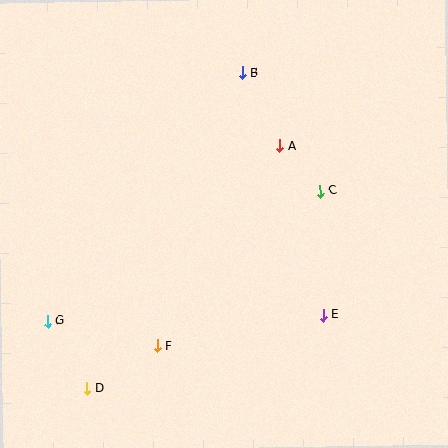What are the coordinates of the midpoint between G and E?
The midpoint between G and E is at (186, 318).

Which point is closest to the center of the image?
Point A at (280, 146) is closest to the center.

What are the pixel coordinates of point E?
Point E is at (323, 315).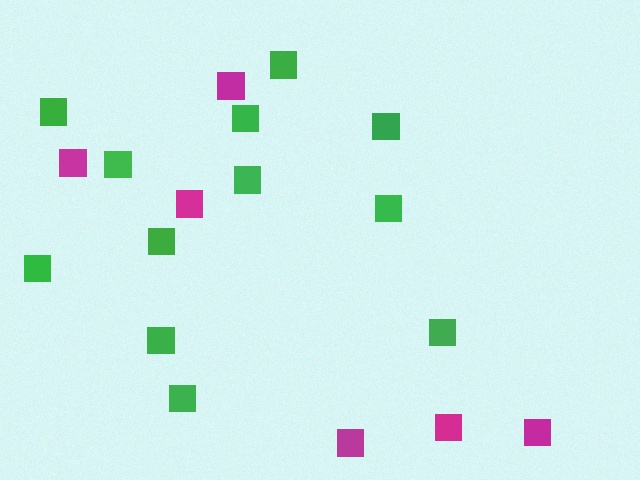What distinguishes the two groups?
There are 2 groups: one group of green squares (12) and one group of magenta squares (6).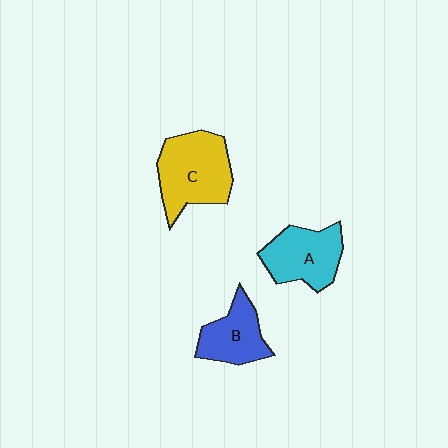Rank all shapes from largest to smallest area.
From largest to smallest: C (yellow), A (cyan), B (blue).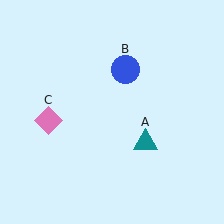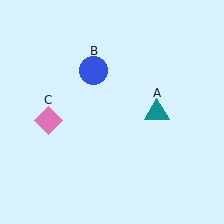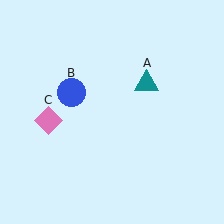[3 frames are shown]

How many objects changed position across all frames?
2 objects changed position: teal triangle (object A), blue circle (object B).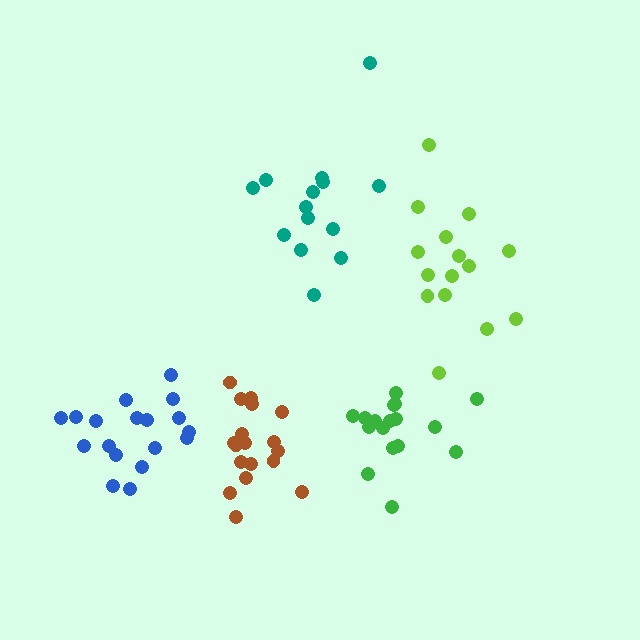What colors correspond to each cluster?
The clusters are colored: teal, lime, blue, green, brown.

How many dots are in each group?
Group 1: 14 dots, Group 2: 15 dots, Group 3: 18 dots, Group 4: 17 dots, Group 5: 18 dots (82 total).